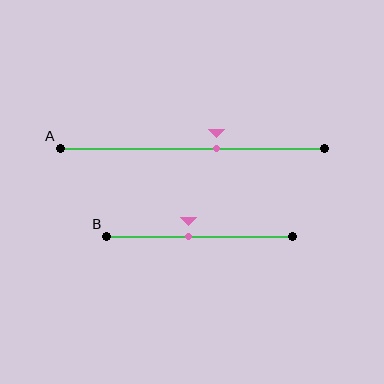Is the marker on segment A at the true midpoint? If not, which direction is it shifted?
No, the marker on segment A is shifted to the right by about 9% of the segment length.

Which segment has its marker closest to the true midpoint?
Segment B has its marker closest to the true midpoint.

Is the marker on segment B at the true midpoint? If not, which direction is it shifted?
No, the marker on segment B is shifted to the left by about 6% of the segment length.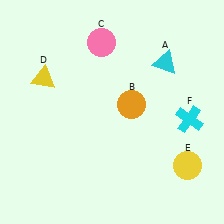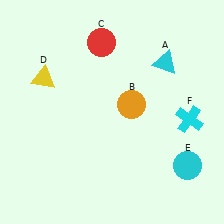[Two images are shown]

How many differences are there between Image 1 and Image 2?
There are 2 differences between the two images.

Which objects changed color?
C changed from pink to red. E changed from yellow to cyan.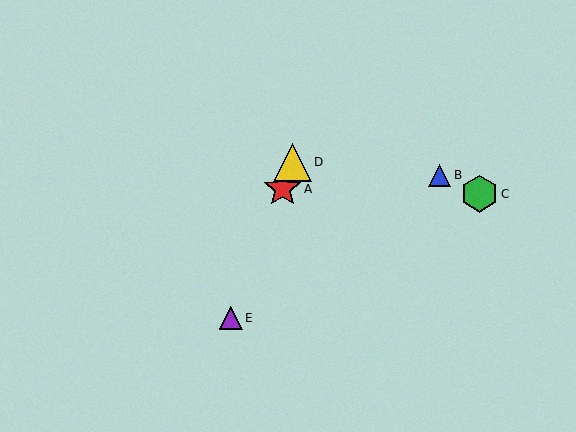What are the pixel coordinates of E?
Object E is at (231, 318).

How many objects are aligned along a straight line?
3 objects (A, D, E) are aligned along a straight line.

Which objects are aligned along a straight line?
Objects A, D, E are aligned along a straight line.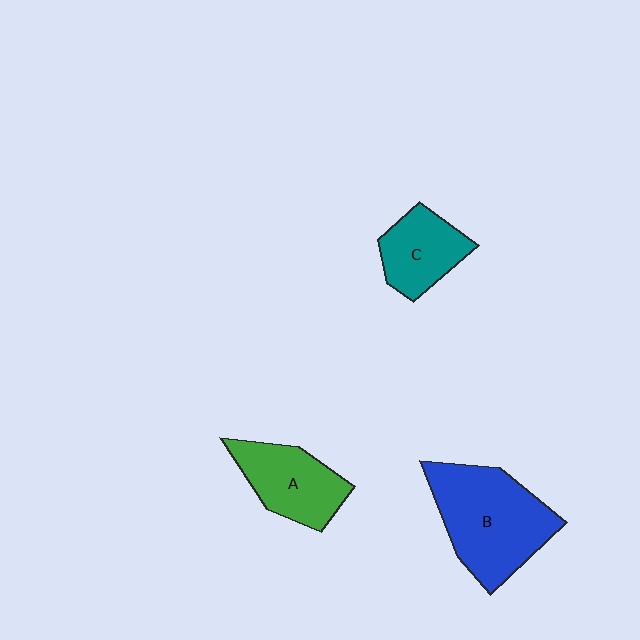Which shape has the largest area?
Shape B (blue).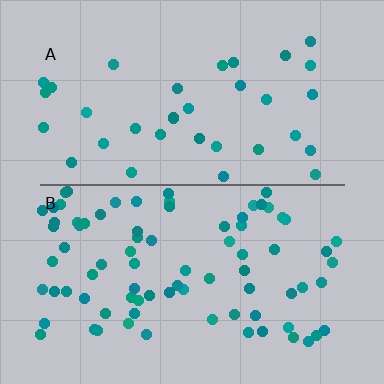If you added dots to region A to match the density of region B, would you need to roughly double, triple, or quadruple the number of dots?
Approximately double.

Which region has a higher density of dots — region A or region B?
B (the bottom).